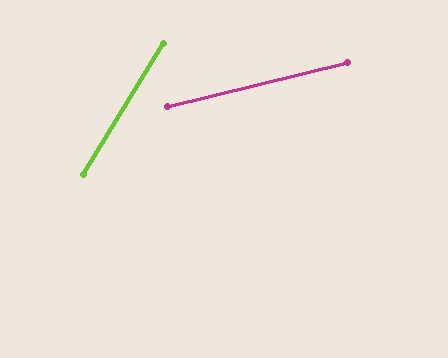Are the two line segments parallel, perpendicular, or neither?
Neither parallel nor perpendicular — they differ by about 45°.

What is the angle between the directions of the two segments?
Approximately 45 degrees.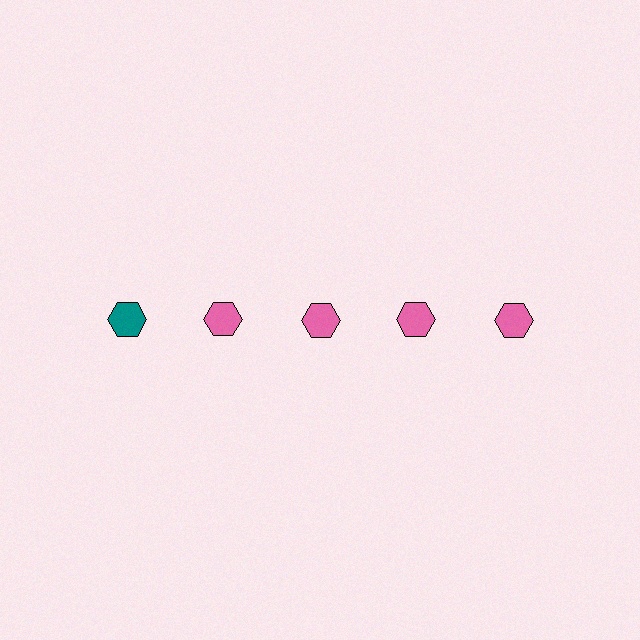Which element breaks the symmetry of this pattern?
The teal hexagon in the top row, leftmost column breaks the symmetry. All other shapes are pink hexagons.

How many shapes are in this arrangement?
There are 5 shapes arranged in a grid pattern.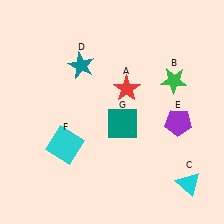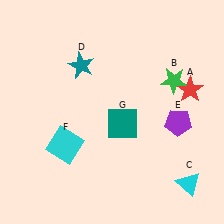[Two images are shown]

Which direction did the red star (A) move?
The red star (A) moved right.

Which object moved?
The red star (A) moved right.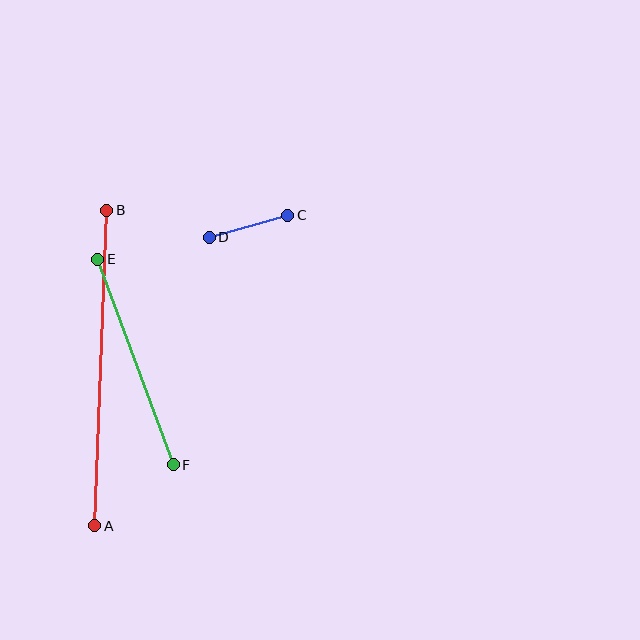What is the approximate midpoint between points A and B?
The midpoint is at approximately (101, 368) pixels.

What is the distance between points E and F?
The distance is approximately 219 pixels.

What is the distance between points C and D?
The distance is approximately 81 pixels.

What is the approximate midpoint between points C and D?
The midpoint is at approximately (248, 226) pixels.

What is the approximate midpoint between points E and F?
The midpoint is at approximately (135, 362) pixels.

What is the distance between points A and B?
The distance is approximately 316 pixels.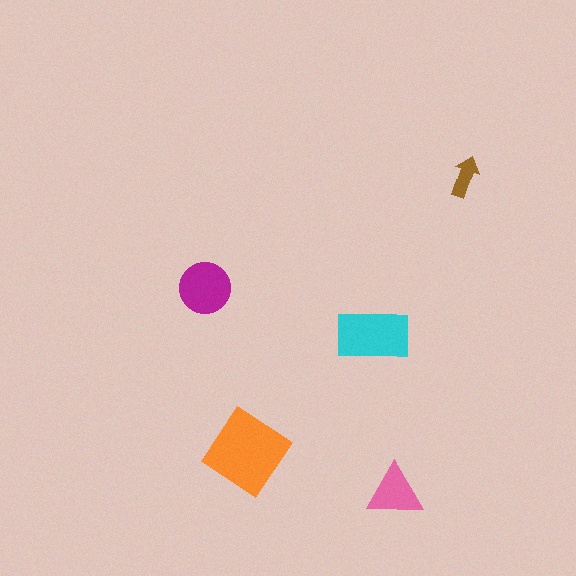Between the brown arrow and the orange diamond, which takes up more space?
The orange diamond.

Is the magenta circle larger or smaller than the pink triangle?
Larger.